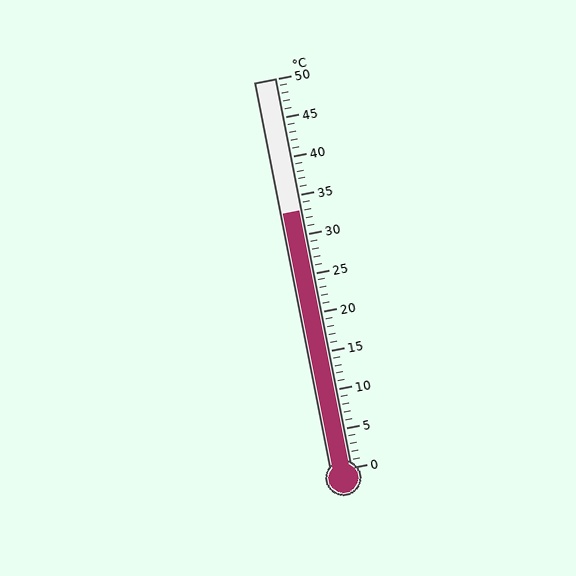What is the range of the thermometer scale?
The thermometer scale ranges from 0°C to 50°C.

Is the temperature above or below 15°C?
The temperature is above 15°C.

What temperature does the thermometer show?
The thermometer shows approximately 33°C.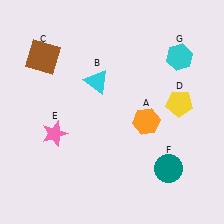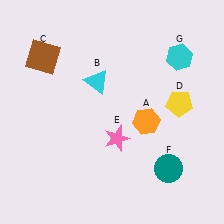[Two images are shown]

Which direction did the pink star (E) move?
The pink star (E) moved right.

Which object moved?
The pink star (E) moved right.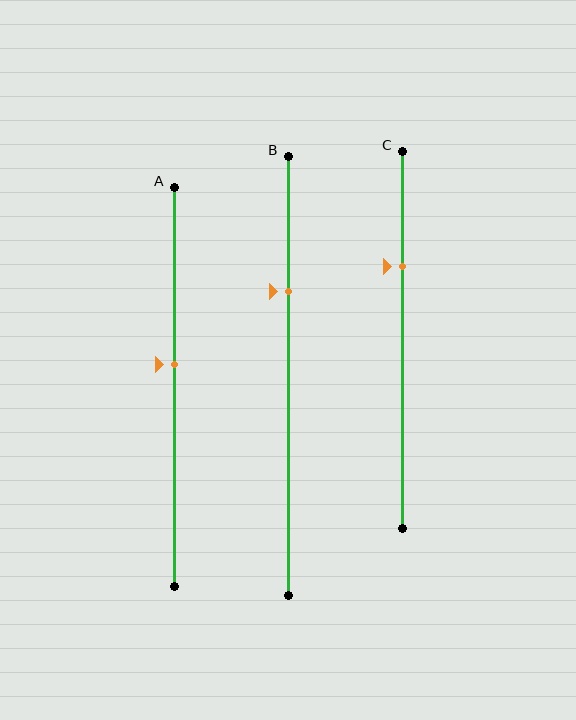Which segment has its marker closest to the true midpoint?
Segment A has its marker closest to the true midpoint.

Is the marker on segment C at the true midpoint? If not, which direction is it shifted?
No, the marker on segment C is shifted upward by about 19% of the segment length.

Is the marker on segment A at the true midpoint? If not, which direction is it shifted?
No, the marker on segment A is shifted upward by about 6% of the segment length.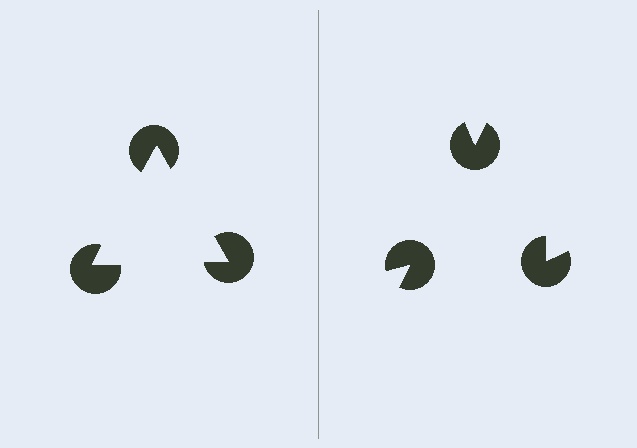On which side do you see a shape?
An illusory triangle appears on the left side. On the right side the wedge cuts are rotated, so no coherent shape forms.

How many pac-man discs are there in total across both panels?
6 — 3 on each side.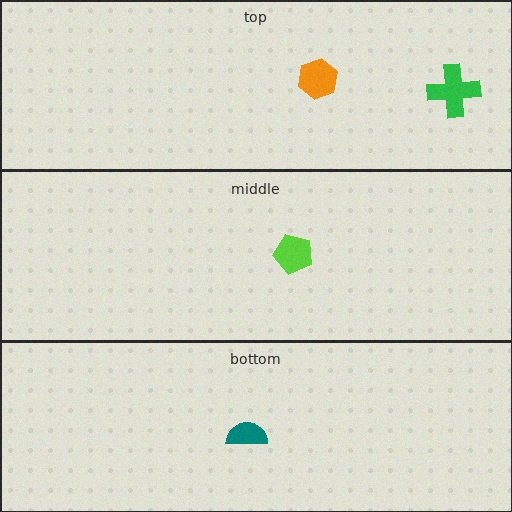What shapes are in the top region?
The orange hexagon, the green cross.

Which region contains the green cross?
The top region.